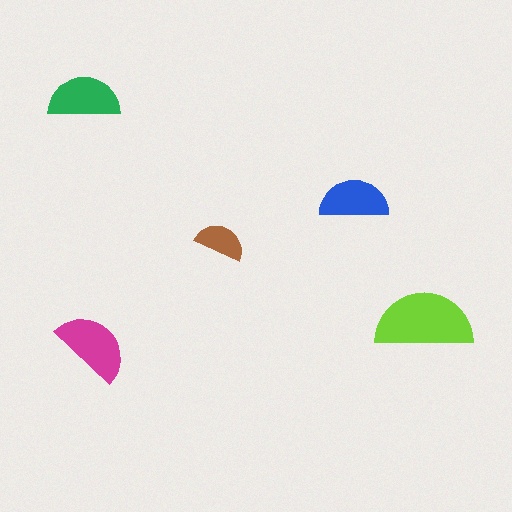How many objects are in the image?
There are 5 objects in the image.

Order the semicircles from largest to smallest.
the lime one, the magenta one, the green one, the blue one, the brown one.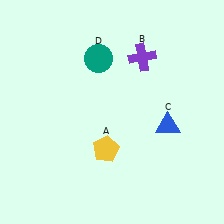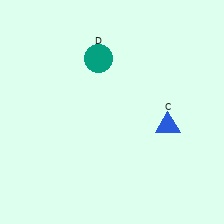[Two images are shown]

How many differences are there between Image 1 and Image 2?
There are 2 differences between the two images.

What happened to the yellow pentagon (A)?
The yellow pentagon (A) was removed in Image 2. It was in the bottom-left area of Image 1.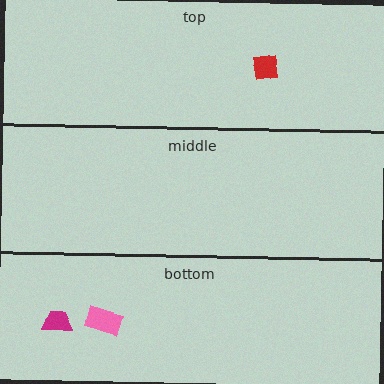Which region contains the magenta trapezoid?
The bottom region.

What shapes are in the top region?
The red square.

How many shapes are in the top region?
1.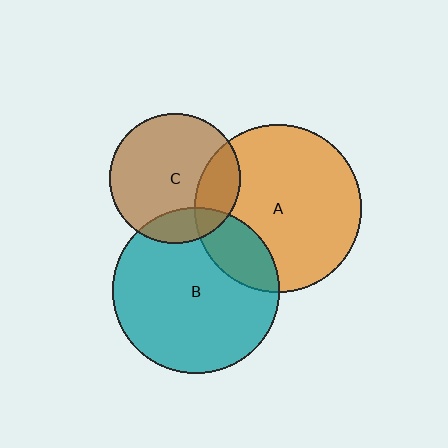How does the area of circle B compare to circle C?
Approximately 1.6 times.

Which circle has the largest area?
Circle A (orange).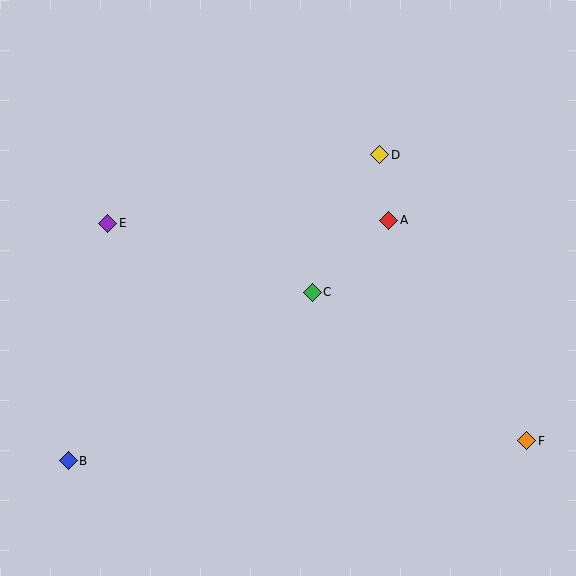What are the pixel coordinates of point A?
Point A is at (389, 220).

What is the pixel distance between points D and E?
The distance between D and E is 280 pixels.